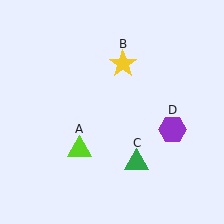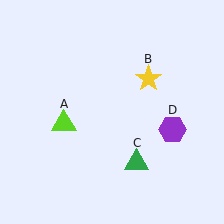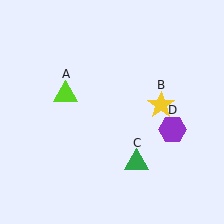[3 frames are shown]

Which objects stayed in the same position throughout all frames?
Green triangle (object C) and purple hexagon (object D) remained stationary.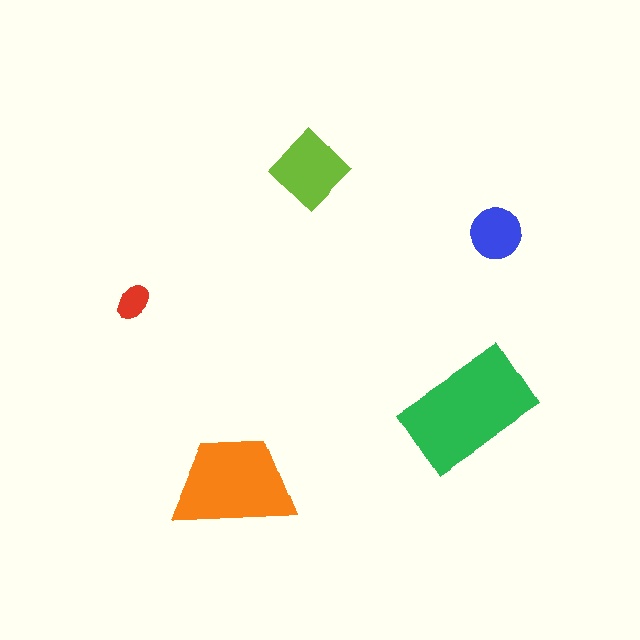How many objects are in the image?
There are 5 objects in the image.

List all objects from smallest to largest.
The red ellipse, the blue circle, the lime diamond, the orange trapezoid, the green rectangle.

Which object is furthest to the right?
The blue circle is rightmost.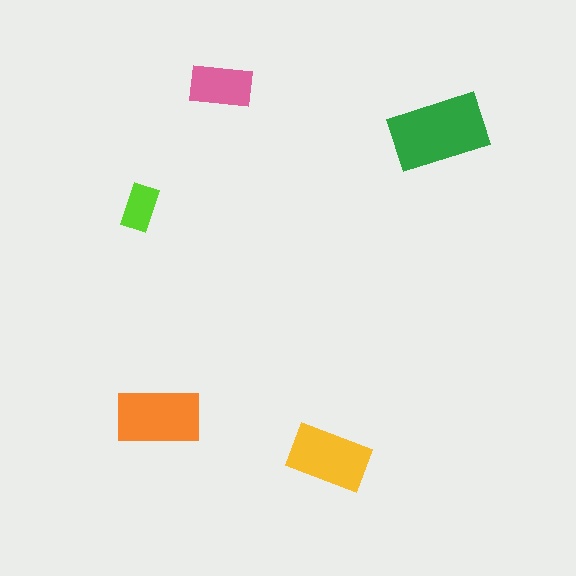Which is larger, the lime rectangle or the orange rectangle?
The orange one.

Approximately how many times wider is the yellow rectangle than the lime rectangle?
About 1.5 times wider.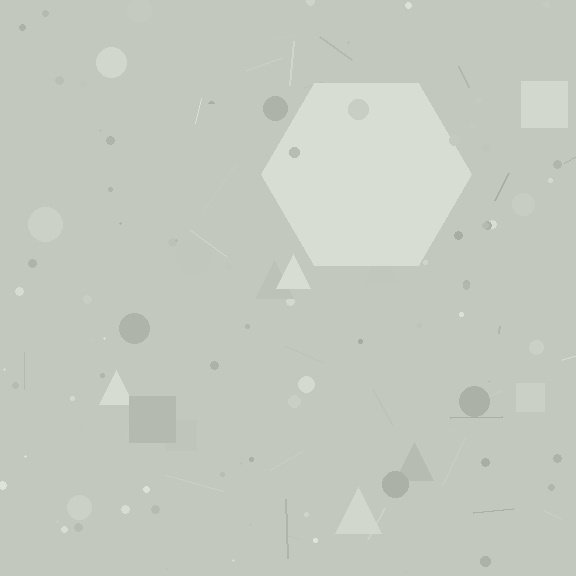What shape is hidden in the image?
A hexagon is hidden in the image.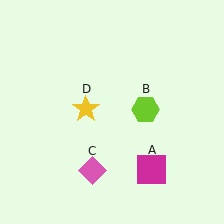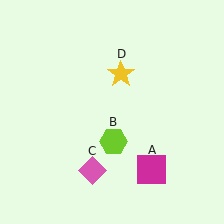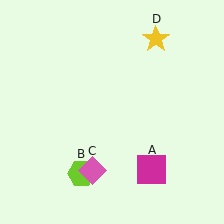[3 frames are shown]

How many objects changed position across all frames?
2 objects changed position: lime hexagon (object B), yellow star (object D).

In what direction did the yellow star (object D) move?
The yellow star (object D) moved up and to the right.